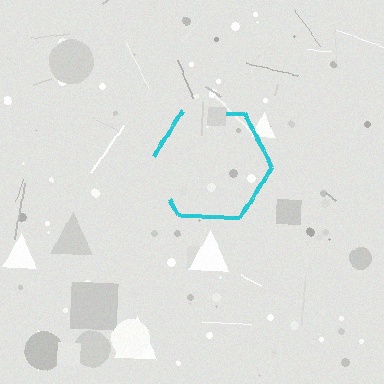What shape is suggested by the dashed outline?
The dashed outline suggests a hexagon.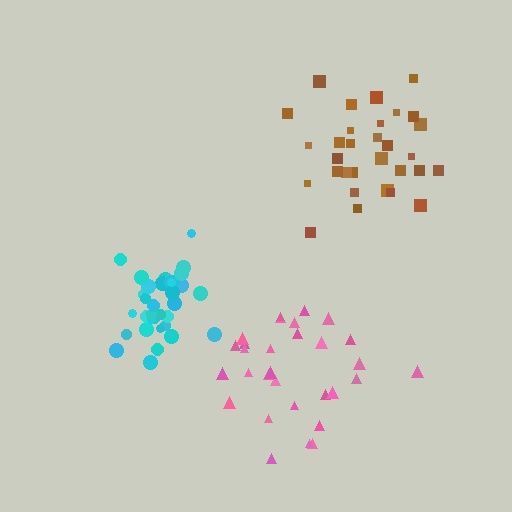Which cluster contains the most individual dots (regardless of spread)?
Cyan (35).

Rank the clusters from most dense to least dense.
cyan, brown, pink.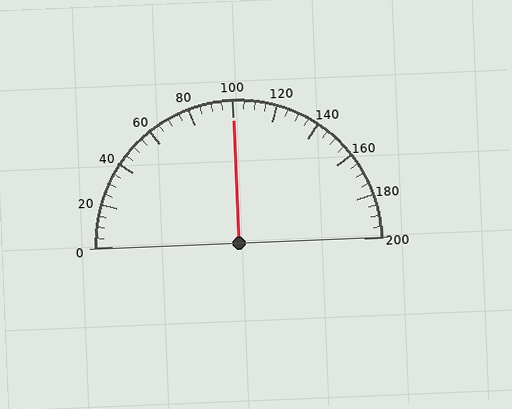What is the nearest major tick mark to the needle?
The nearest major tick mark is 100.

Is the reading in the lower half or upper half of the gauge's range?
The reading is in the upper half of the range (0 to 200).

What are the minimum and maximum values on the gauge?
The gauge ranges from 0 to 200.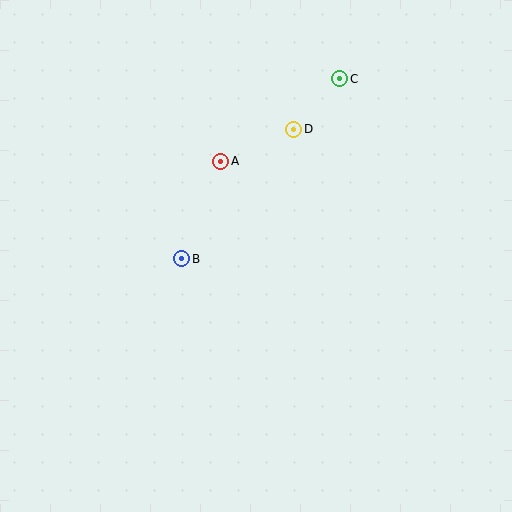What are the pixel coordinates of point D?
Point D is at (294, 129).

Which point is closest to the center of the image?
Point B at (182, 259) is closest to the center.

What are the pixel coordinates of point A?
Point A is at (221, 161).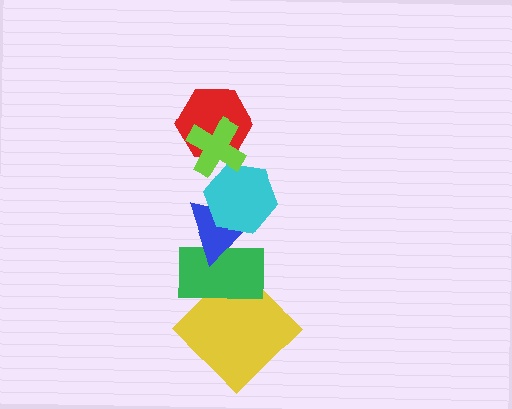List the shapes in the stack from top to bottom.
From top to bottom: the lime cross, the red hexagon, the cyan hexagon, the blue triangle, the green rectangle, the yellow diamond.